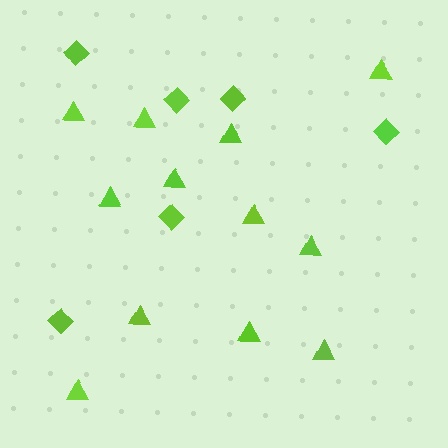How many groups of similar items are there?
There are 2 groups: one group of diamonds (6) and one group of triangles (12).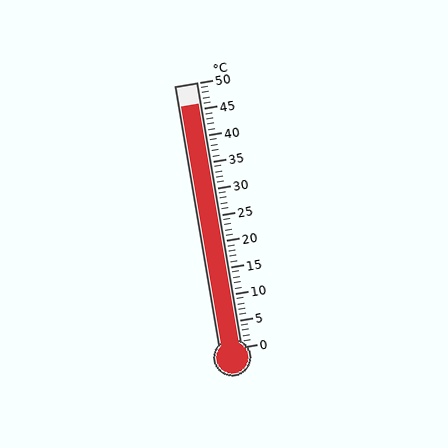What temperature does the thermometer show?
The thermometer shows approximately 46°C.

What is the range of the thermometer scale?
The thermometer scale ranges from 0°C to 50°C.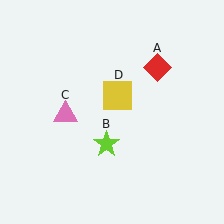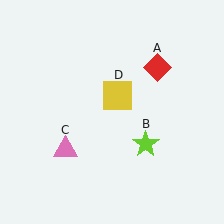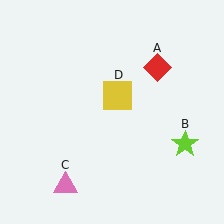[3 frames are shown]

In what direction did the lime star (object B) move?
The lime star (object B) moved right.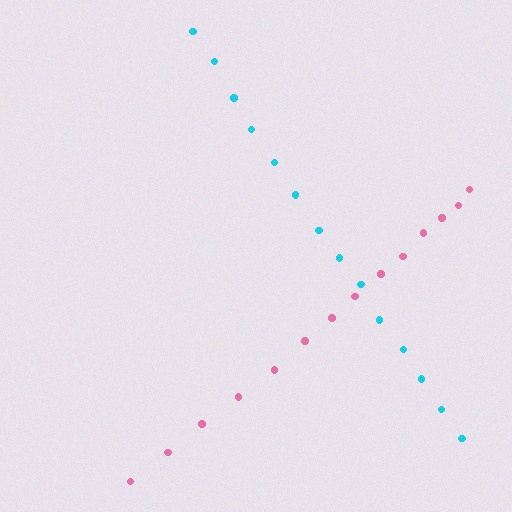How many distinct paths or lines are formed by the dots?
There are 2 distinct paths.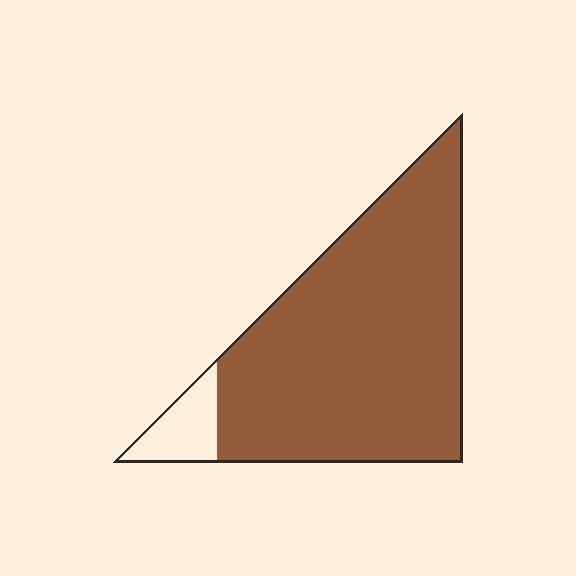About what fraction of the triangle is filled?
About nine tenths (9/10).